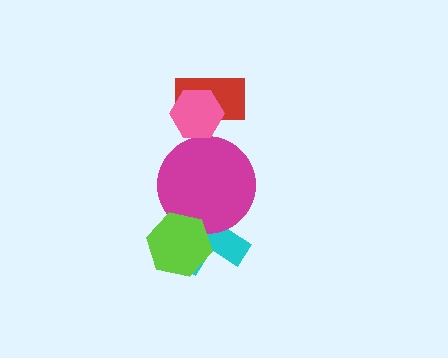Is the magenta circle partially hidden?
Yes, it is partially covered by another shape.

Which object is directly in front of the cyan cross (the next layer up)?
The magenta circle is directly in front of the cyan cross.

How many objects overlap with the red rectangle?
1 object overlaps with the red rectangle.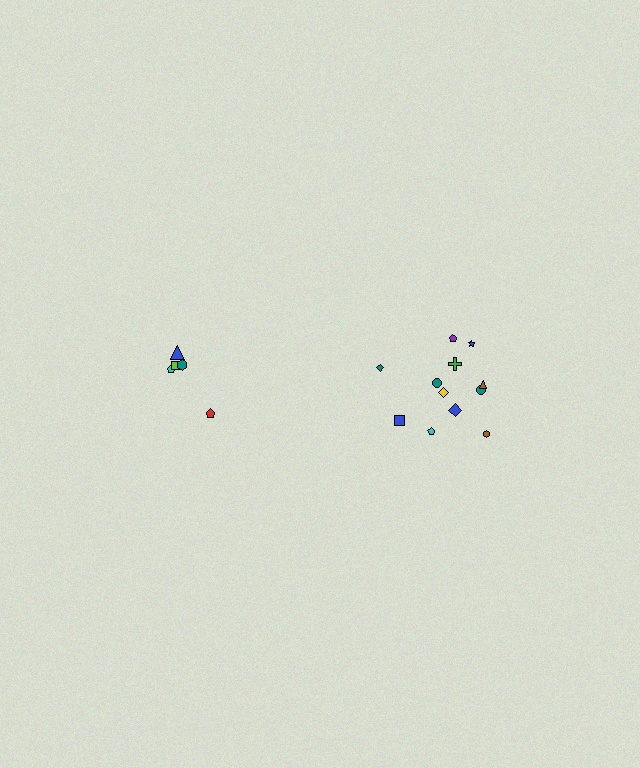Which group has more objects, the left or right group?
The right group.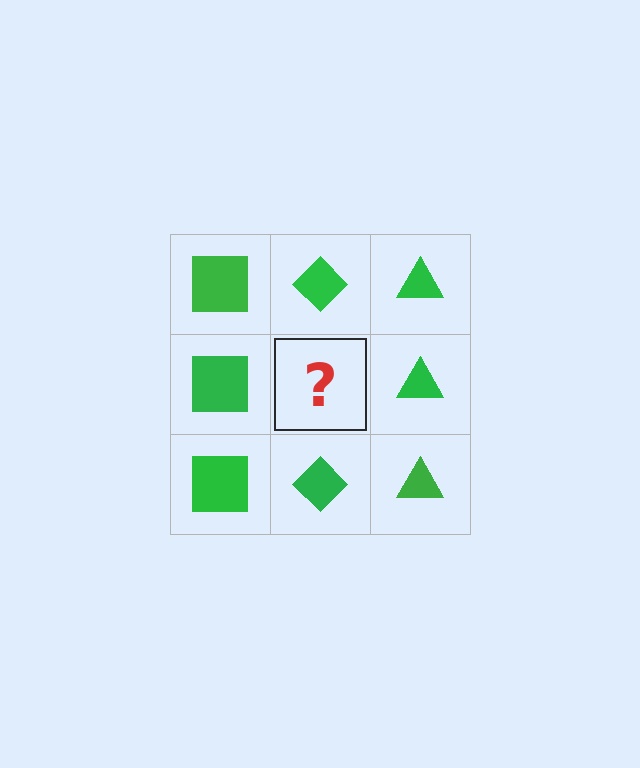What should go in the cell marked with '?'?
The missing cell should contain a green diamond.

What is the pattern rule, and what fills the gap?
The rule is that each column has a consistent shape. The gap should be filled with a green diamond.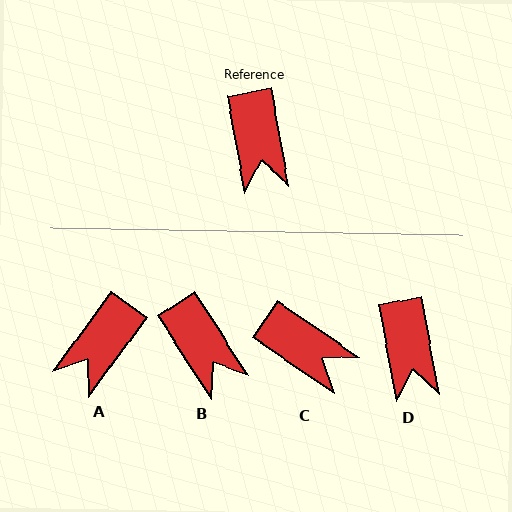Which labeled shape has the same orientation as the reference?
D.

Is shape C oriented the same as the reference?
No, it is off by about 46 degrees.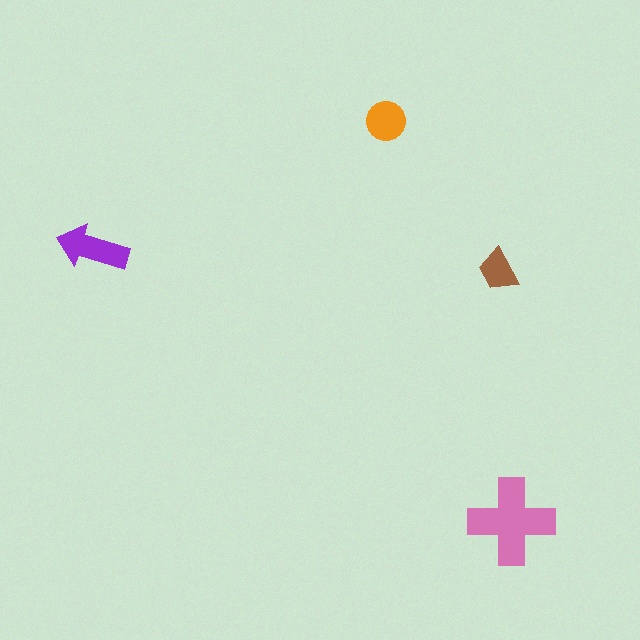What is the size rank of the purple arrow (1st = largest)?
2nd.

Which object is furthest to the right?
The pink cross is rightmost.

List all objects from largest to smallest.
The pink cross, the purple arrow, the orange circle, the brown trapezoid.